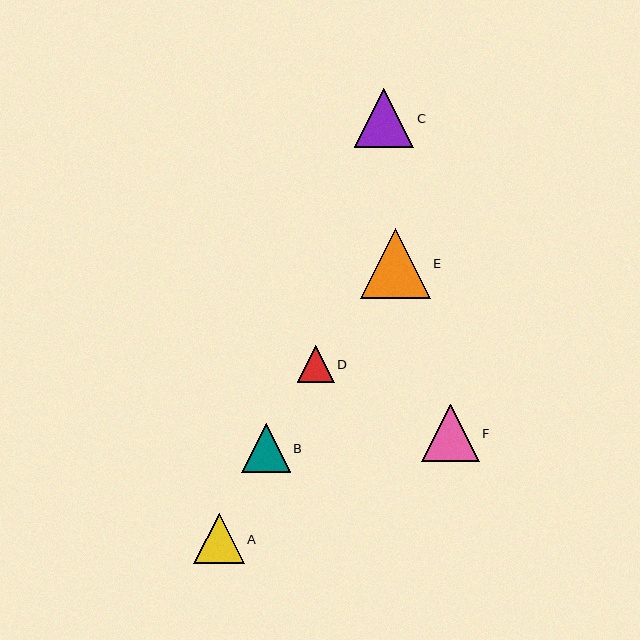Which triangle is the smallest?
Triangle D is the smallest with a size of approximately 37 pixels.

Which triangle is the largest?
Triangle E is the largest with a size of approximately 70 pixels.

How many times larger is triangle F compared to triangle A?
Triangle F is approximately 1.1 times the size of triangle A.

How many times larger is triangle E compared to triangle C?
Triangle E is approximately 1.2 times the size of triangle C.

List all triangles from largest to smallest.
From largest to smallest: E, C, F, A, B, D.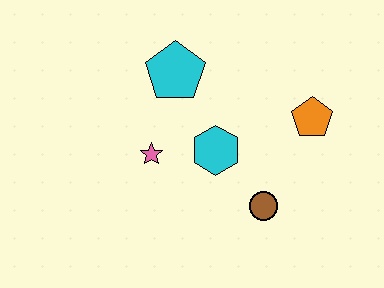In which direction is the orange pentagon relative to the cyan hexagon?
The orange pentagon is to the right of the cyan hexagon.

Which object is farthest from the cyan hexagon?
The orange pentagon is farthest from the cyan hexagon.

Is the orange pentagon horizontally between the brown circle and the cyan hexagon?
No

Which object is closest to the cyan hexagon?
The pink star is closest to the cyan hexagon.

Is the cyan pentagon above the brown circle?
Yes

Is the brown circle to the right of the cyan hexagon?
Yes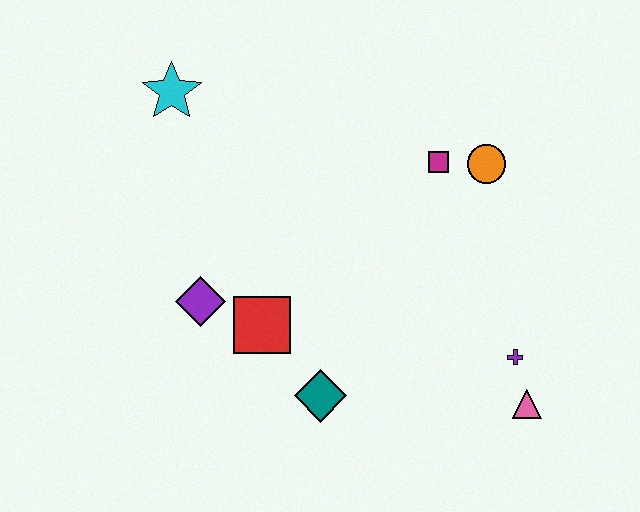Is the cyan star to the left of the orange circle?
Yes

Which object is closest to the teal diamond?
The red square is closest to the teal diamond.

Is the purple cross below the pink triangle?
No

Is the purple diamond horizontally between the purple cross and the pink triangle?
No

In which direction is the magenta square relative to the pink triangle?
The magenta square is above the pink triangle.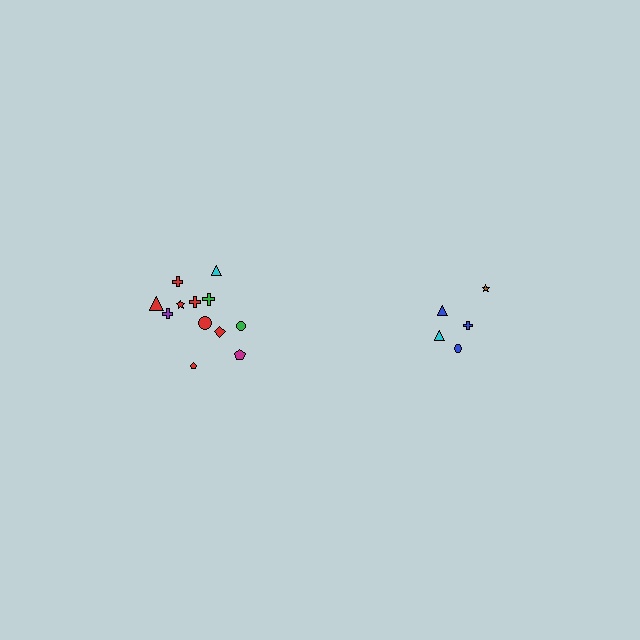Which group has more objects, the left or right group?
The left group.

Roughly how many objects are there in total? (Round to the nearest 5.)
Roughly 15 objects in total.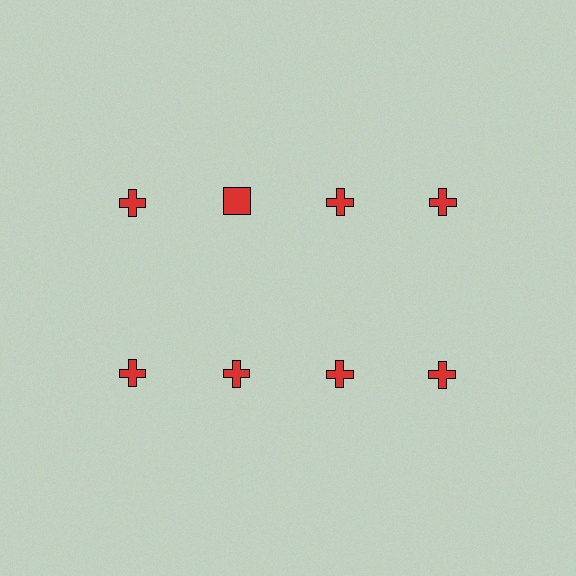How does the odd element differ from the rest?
It has a different shape: square instead of cross.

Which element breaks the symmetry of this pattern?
The red square in the top row, second from left column breaks the symmetry. All other shapes are red crosses.